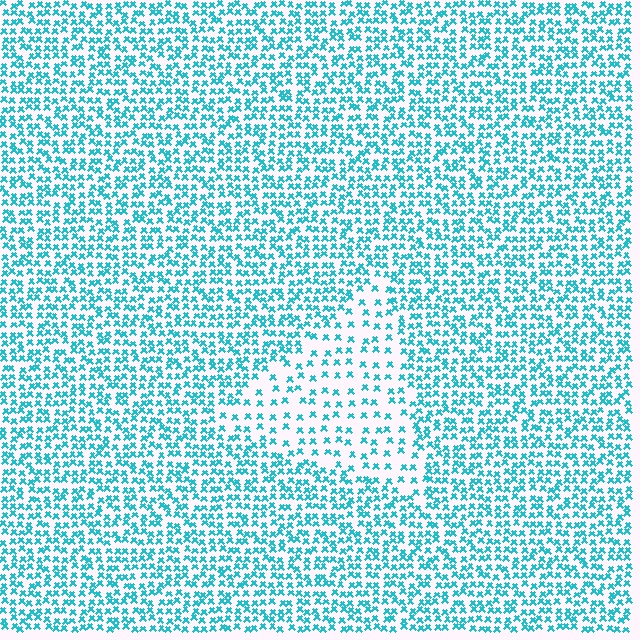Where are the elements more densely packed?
The elements are more densely packed outside the triangle boundary.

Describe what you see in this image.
The image contains small cyan elements arranged at two different densities. A triangle-shaped region is visible where the elements are less densely packed than the surrounding area.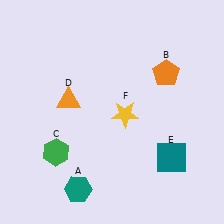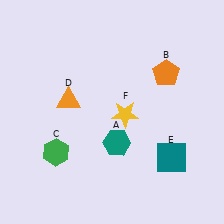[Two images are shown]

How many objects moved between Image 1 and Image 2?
1 object moved between the two images.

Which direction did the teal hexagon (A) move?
The teal hexagon (A) moved up.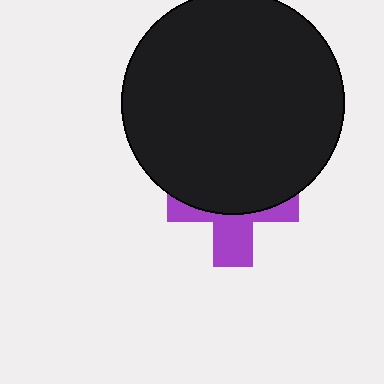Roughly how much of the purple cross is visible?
A small part of it is visible (roughly 40%).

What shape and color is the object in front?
The object in front is a black circle.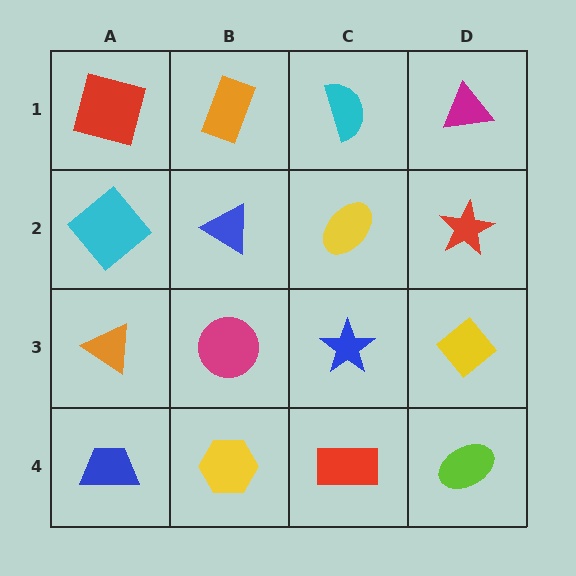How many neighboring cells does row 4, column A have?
2.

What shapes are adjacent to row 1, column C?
A yellow ellipse (row 2, column C), an orange rectangle (row 1, column B), a magenta triangle (row 1, column D).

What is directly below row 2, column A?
An orange triangle.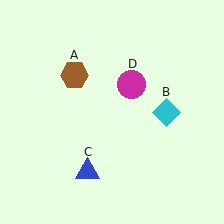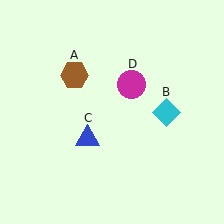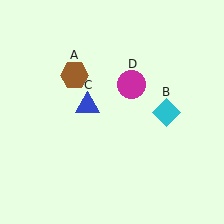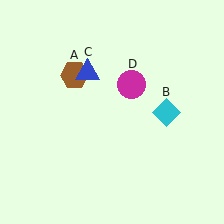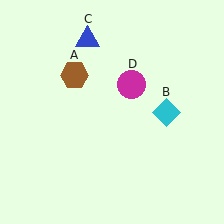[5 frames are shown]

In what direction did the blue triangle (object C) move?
The blue triangle (object C) moved up.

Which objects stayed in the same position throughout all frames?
Brown hexagon (object A) and cyan diamond (object B) and magenta circle (object D) remained stationary.